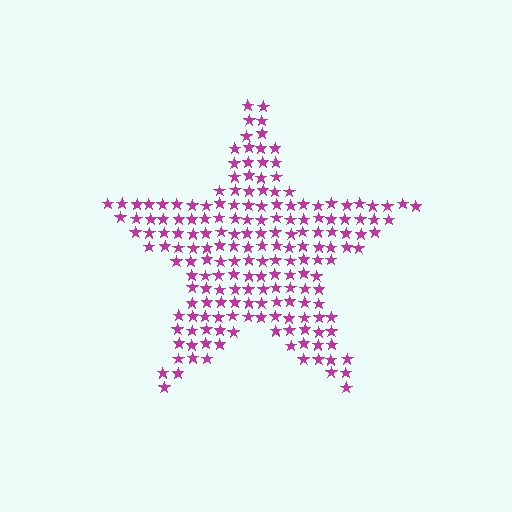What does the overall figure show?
The overall figure shows a star.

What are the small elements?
The small elements are stars.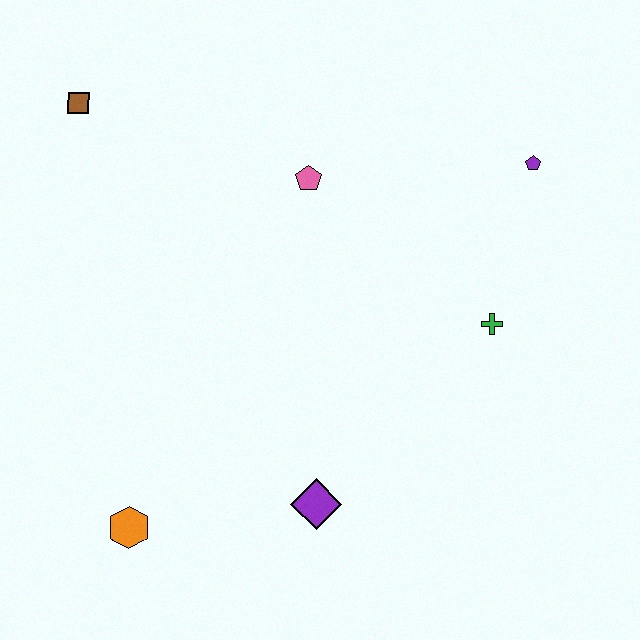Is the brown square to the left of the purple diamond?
Yes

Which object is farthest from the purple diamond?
The brown square is farthest from the purple diamond.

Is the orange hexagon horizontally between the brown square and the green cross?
Yes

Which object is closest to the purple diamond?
The orange hexagon is closest to the purple diamond.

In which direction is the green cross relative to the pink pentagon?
The green cross is to the right of the pink pentagon.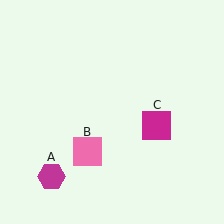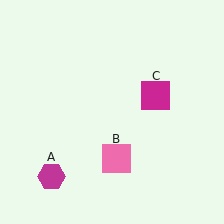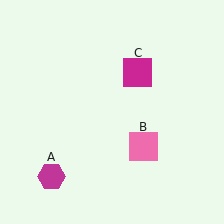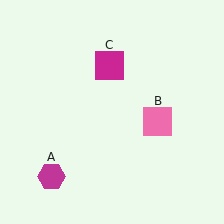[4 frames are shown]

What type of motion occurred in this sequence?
The pink square (object B), magenta square (object C) rotated counterclockwise around the center of the scene.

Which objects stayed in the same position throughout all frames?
Magenta hexagon (object A) remained stationary.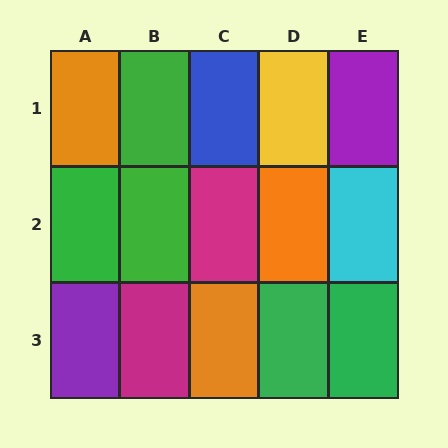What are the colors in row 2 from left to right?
Green, green, magenta, orange, cyan.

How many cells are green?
5 cells are green.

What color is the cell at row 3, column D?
Green.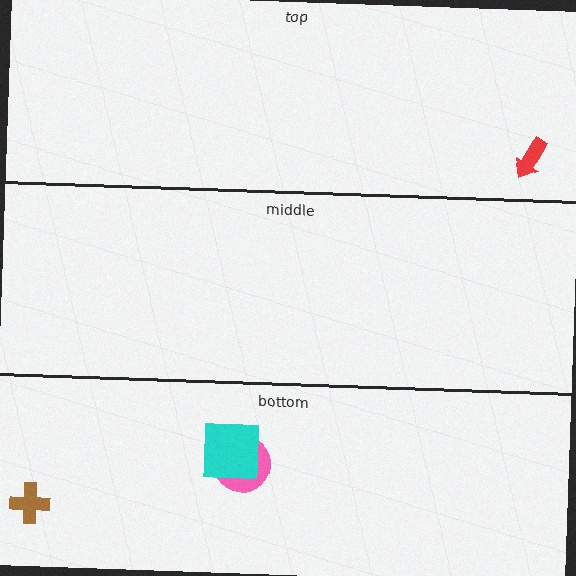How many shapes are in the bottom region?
3.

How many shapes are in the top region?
1.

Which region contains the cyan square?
The bottom region.